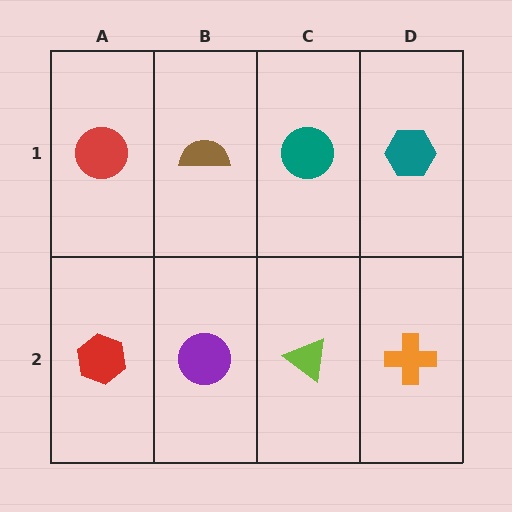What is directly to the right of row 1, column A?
A brown semicircle.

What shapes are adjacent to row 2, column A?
A red circle (row 1, column A), a purple circle (row 2, column B).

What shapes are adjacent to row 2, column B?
A brown semicircle (row 1, column B), a red hexagon (row 2, column A), a lime triangle (row 2, column C).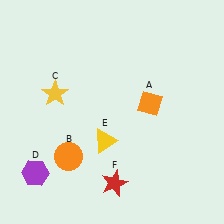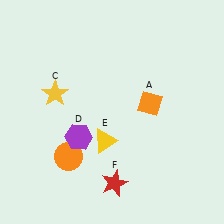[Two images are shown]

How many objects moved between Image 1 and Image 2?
1 object moved between the two images.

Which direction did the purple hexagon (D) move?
The purple hexagon (D) moved right.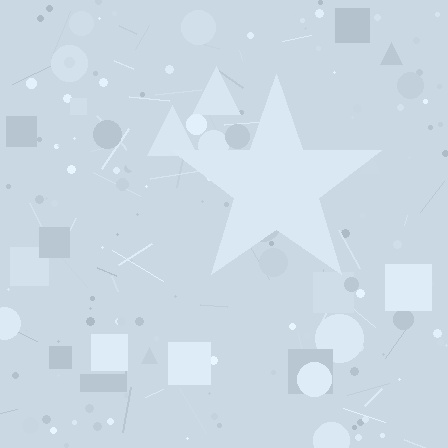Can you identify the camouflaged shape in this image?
The camouflaged shape is a star.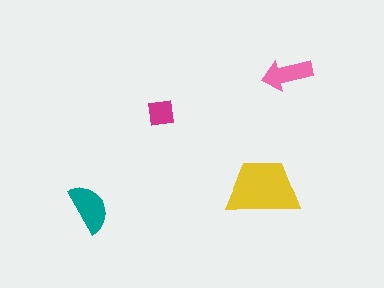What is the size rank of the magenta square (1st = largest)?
4th.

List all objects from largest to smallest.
The yellow trapezoid, the teal semicircle, the pink arrow, the magenta square.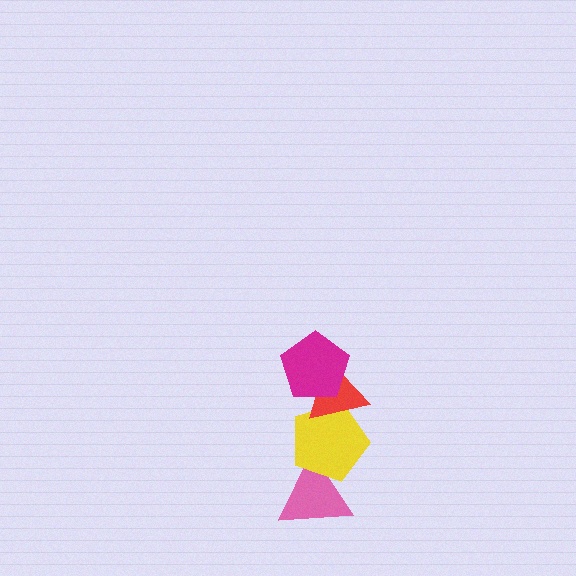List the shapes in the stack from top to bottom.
From top to bottom: the magenta pentagon, the red triangle, the yellow pentagon, the pink triangle.